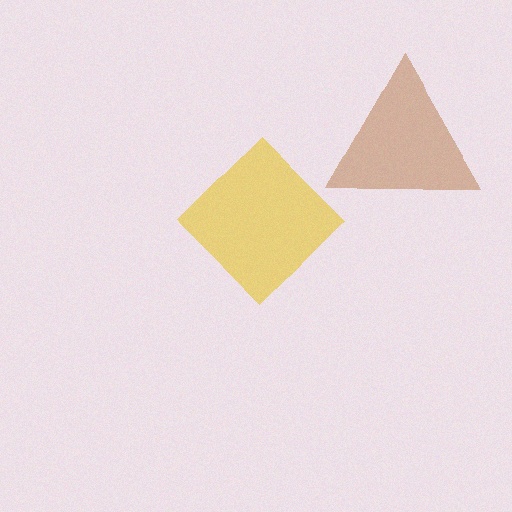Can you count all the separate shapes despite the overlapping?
Yes, there are 2 separate shapes.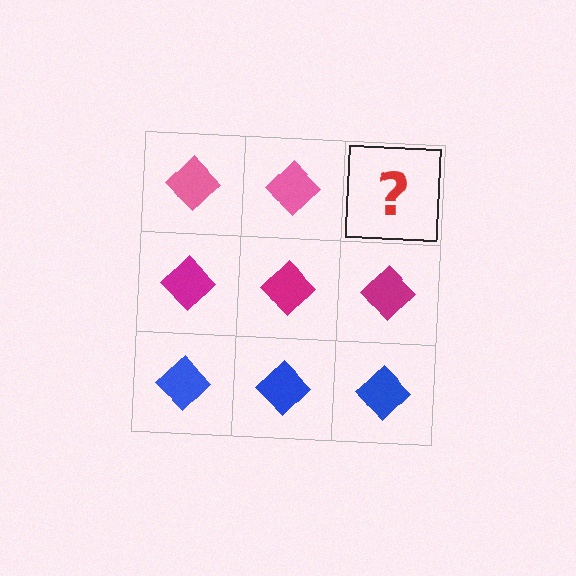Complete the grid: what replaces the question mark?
The question mark should be replaced with a pink diamond.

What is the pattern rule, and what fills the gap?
The rule is that each row has a consistent color. The gap should be filled with a pink diamond.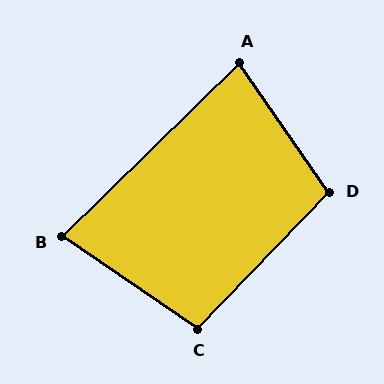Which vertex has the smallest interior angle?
B, at approximately 79 degrees.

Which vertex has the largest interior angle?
D, at approximately 101 degrees.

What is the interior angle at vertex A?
Approximately 81 degrees (acute).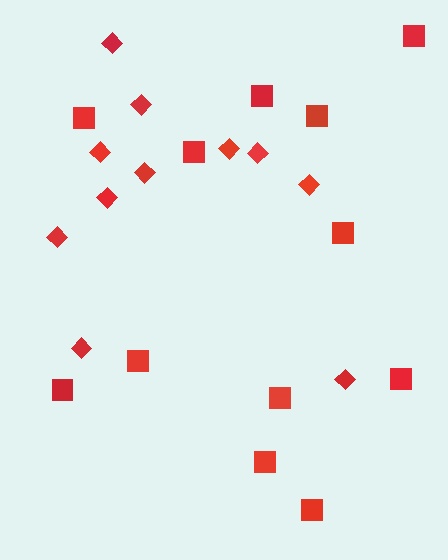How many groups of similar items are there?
There are 2 groups: one group of diamonds (11) and one group of squares (12).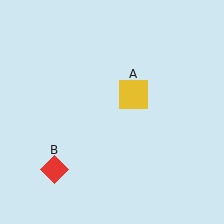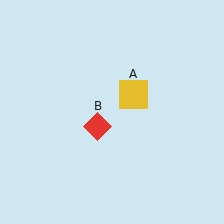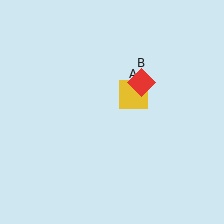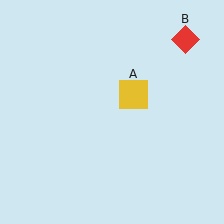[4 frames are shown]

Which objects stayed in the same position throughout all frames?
Yellow square (object A) remained stationary.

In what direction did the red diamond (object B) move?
The red diamond (object B) moved up and to the right.